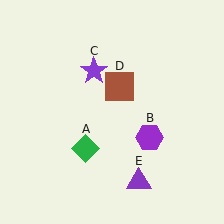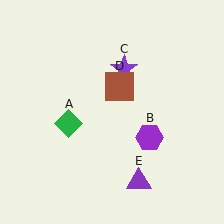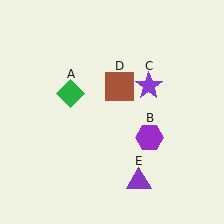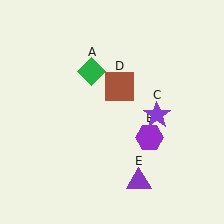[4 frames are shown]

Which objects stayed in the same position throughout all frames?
Purple hexagon (object B) and brown square (object D) and purple triangle (object E) remained stationary.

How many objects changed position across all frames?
2 objects changed position: green diamond (object A), purple star (object C).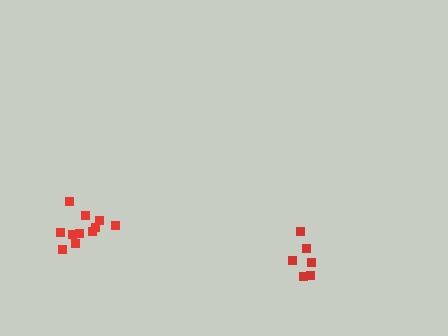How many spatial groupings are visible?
There are 2 spatial groupings.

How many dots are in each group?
Group 1: 11 dots, Group 2: 6 dots (17 total).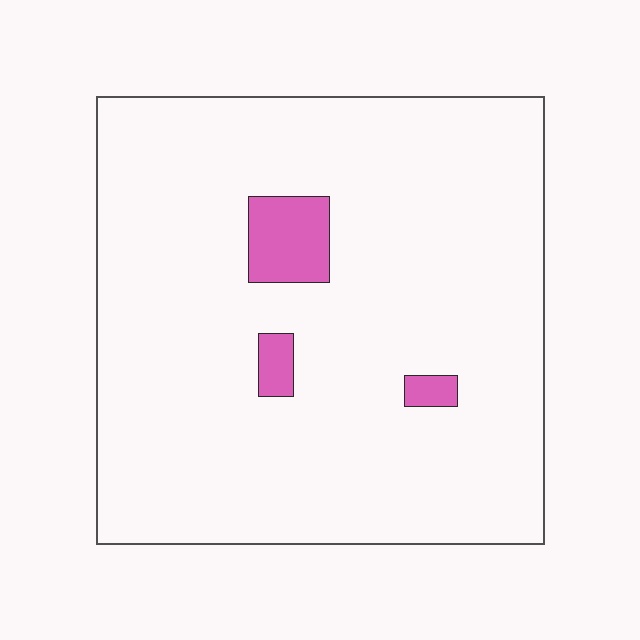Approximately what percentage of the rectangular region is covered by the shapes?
Approximately 5%.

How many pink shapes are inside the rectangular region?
3.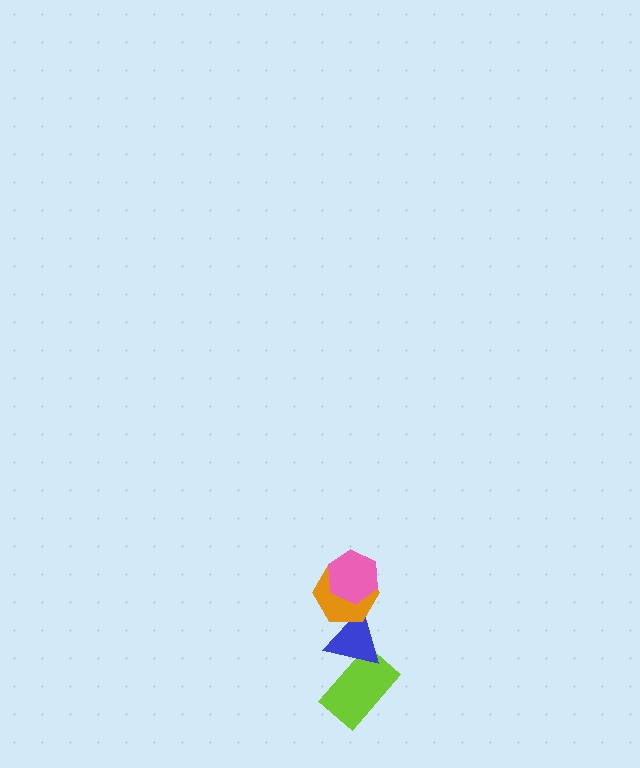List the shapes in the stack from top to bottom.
From top to bottom: the pink hexagon, the orange hexagon, the blue triangle, the lime rectangle.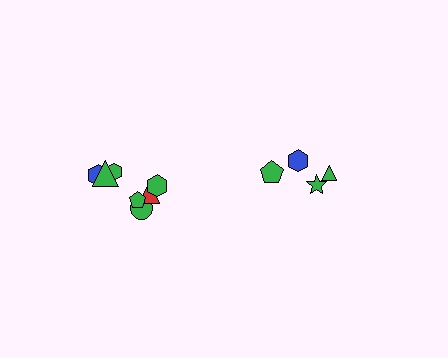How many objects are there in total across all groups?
There are 11 objects.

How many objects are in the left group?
There are 7 objects.